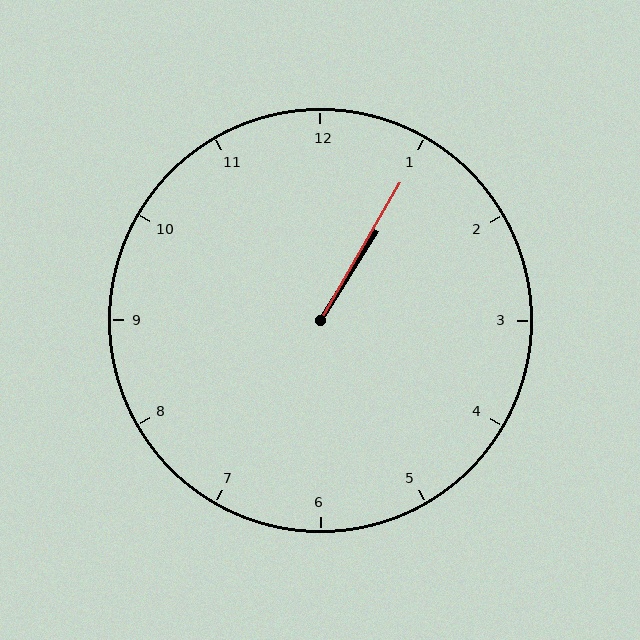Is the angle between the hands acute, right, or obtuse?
It is acute.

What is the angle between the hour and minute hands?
Approximately 2 degrees.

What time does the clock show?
1:05.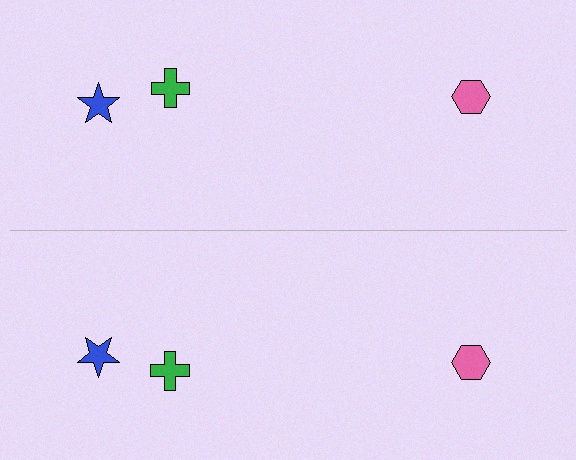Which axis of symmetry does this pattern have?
The pattern has a horizontal axis of symmetry running through the center of the image.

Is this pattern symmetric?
Yes, this pattern has bilateral (reflection) symmetry.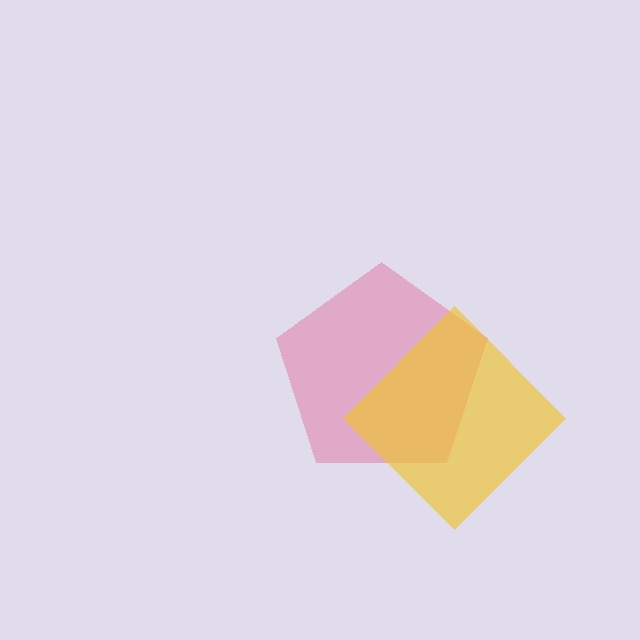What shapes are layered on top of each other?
The layered shapes are: a pink pentagon, a yellow diamond.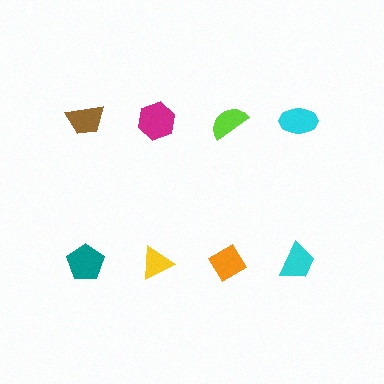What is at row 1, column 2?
A magenta hexagon.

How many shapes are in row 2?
4 shapes.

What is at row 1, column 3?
A lime semicircle.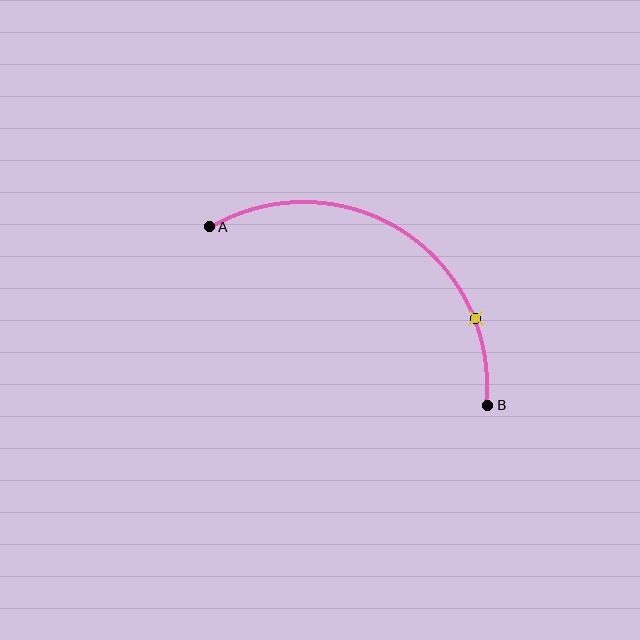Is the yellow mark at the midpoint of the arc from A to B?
No. The yellow mark lies on the arc but is closer to endpoint B. The arc midpoint would be at the point on the curve equidistant along the arc from both A and B.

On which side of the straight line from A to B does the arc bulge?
The arc bulges above the straight line connecting A and B.